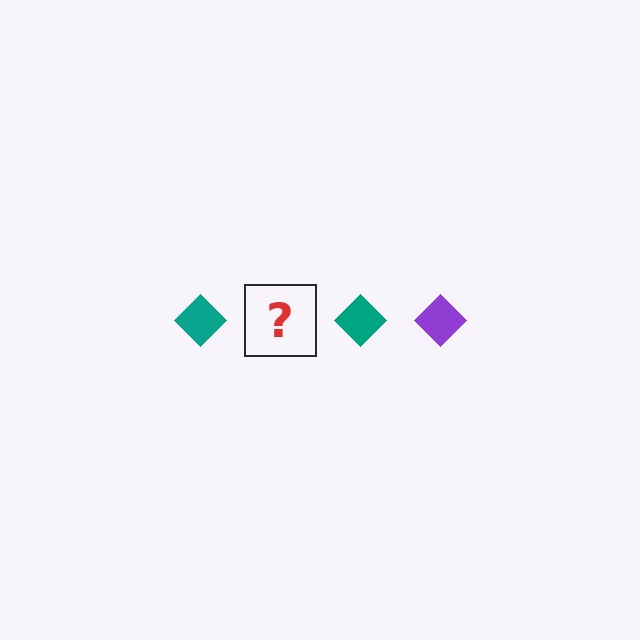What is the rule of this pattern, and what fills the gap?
The rule is that the pattern cycles through teal, purple diamonds. The gap should be filled with a purple diamond.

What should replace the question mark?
The question mark should be replaced with a purple diamond.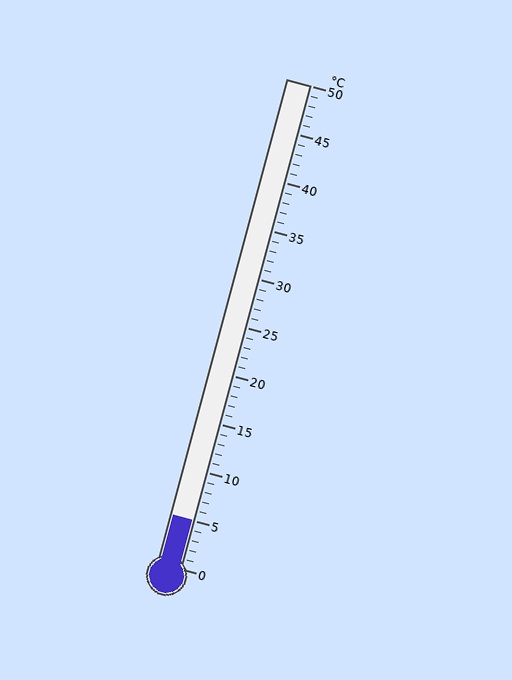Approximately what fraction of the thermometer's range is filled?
The thermometer is filled to approximately 10% of its range.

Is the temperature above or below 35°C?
The temperature is below 35°C.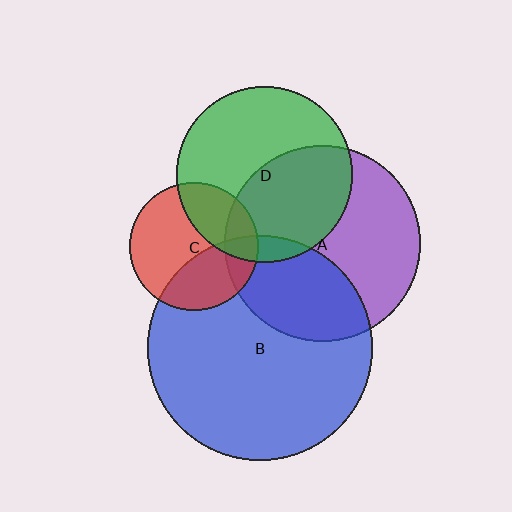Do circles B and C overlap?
Yes.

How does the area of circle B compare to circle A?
Approximately 1.3 times.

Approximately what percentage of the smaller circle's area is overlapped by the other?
Approximately 35%.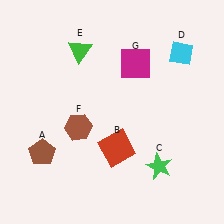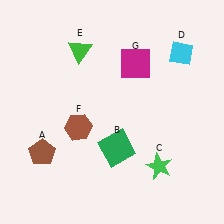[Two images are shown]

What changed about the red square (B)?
In Image 1, B is red. In Image 2, it changed to green.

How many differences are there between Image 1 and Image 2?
There is 1 difference between the two images.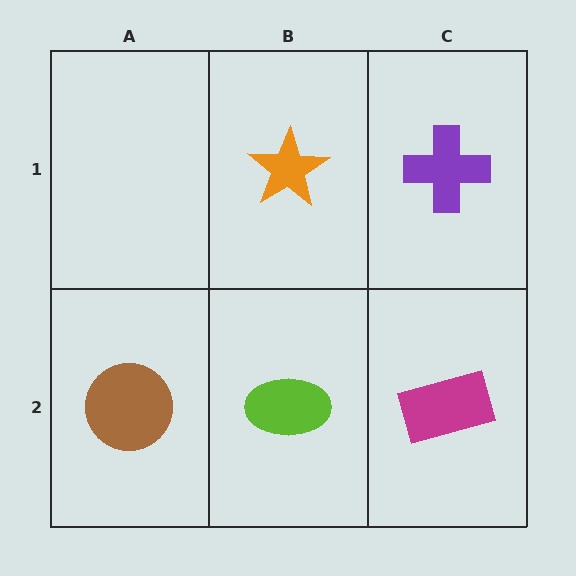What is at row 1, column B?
An orange star.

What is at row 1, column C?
A purple cross.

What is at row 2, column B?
A lime ellipse.